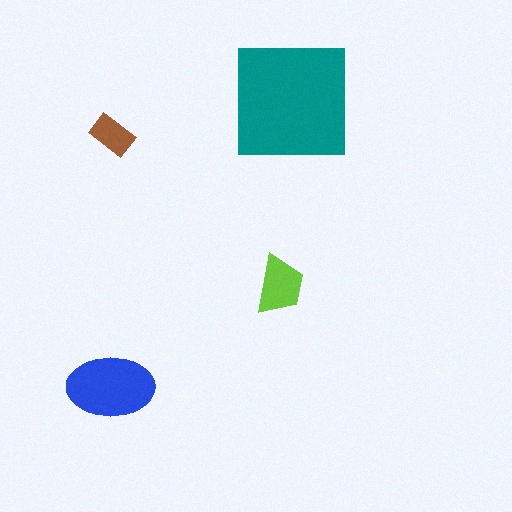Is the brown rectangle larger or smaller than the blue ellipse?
Smaller.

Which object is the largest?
The teal square.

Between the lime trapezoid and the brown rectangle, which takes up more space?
The lime trapezoid.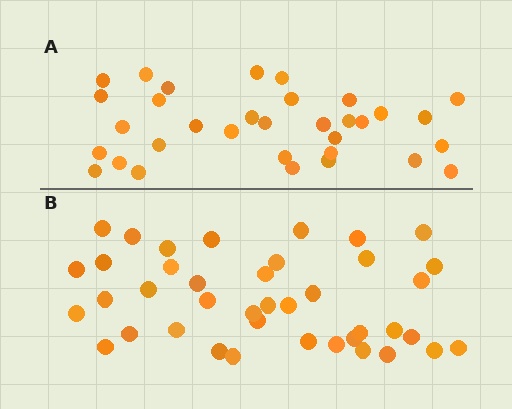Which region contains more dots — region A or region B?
Region B (the bottom region) has more dots.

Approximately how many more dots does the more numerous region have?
Region B has roughly 8 or so more dots than region A.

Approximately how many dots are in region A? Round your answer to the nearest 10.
About 30 dots. (The exact count is 33, which rounds to 30.)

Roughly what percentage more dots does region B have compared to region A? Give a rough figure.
About 20% more.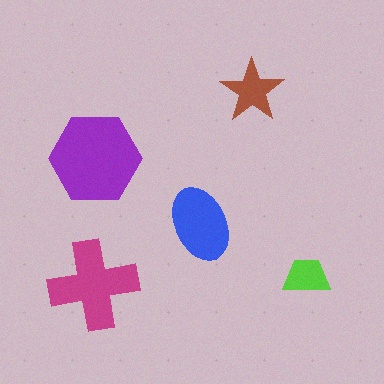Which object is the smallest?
The lime trapezoid.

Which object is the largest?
The purple hexagon.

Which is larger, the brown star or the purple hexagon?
The purple hexagon.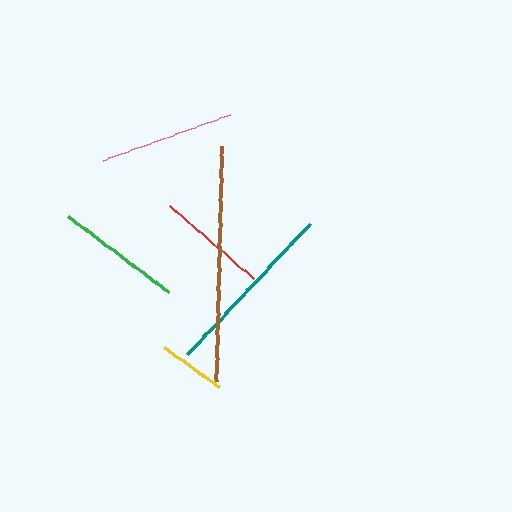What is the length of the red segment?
The red segment is approximately 112 pixels long.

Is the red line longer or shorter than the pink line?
The pink line is longer than the red line.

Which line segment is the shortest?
The yellow line is the shortest at approximately 68 pixels.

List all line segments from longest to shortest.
From longest to shortest: brown, teal, pink, green, red, yellow.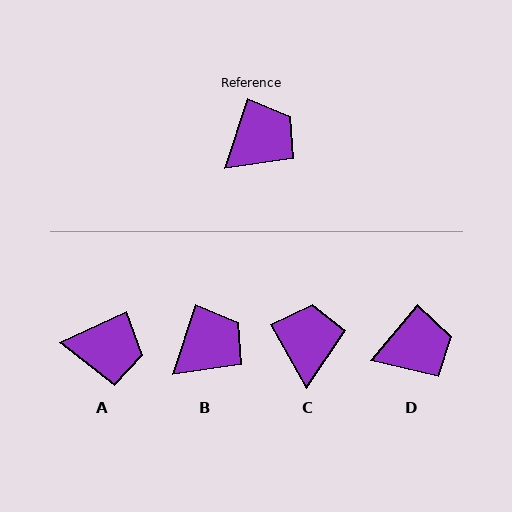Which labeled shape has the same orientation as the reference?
B.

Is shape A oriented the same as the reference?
No, it is off by about 47 degrees.